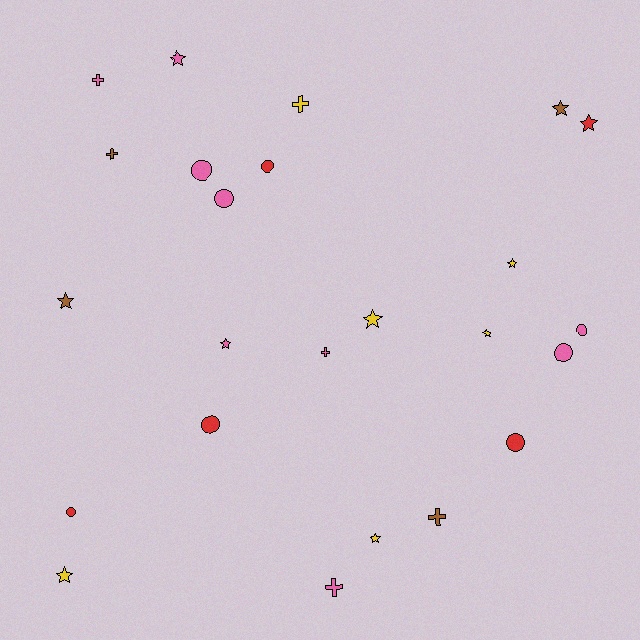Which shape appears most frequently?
Star, with 10 objects.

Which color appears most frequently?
Pink, with 9 objects.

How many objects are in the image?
There are 24 objects.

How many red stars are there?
There is 1 red star.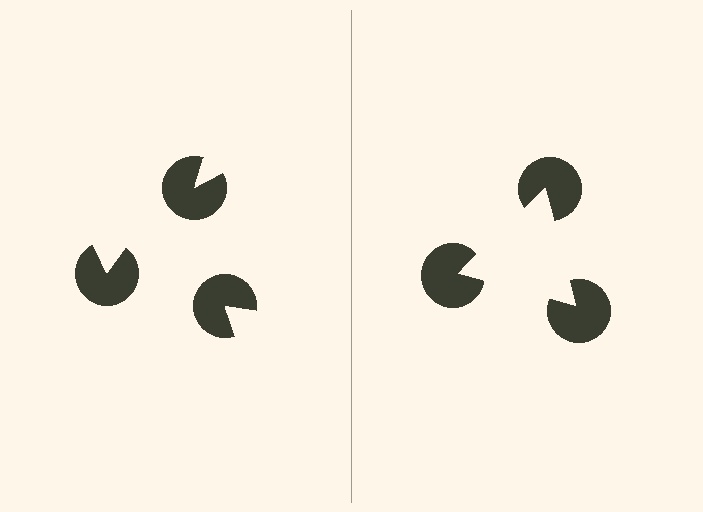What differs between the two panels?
The pac-man discs are positioned identically on both sides; only the wedge orientations differ. On the right they align to a triangle; on the left they are misaligned.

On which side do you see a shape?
An illusory triangle appears on the right side. On the left side the wedge cuts are rotated, so no coherent shape forms.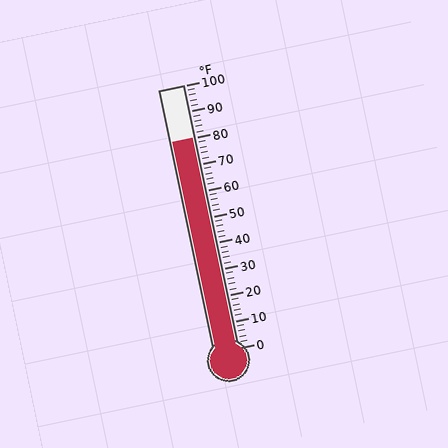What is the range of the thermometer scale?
The thermometer scale ranges from 0°F to 100°F.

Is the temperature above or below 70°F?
The temperature is above 70°F.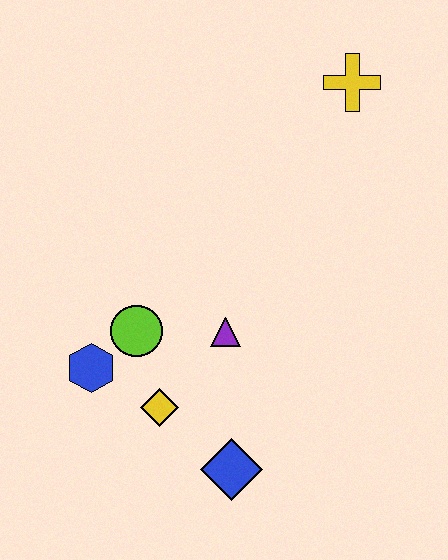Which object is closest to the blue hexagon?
The lime circle is closest to the blue hexagon.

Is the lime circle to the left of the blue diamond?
Yes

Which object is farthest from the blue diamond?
The yellow cross is farthest from the blue diamond.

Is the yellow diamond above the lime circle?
No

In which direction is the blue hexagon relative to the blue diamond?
The blue hexagon is to the left of the blue diamond.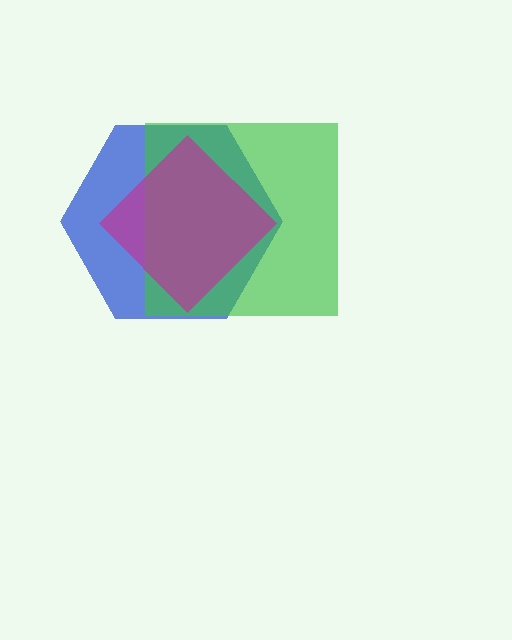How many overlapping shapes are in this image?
There are 3 overlapping shapes in the image.